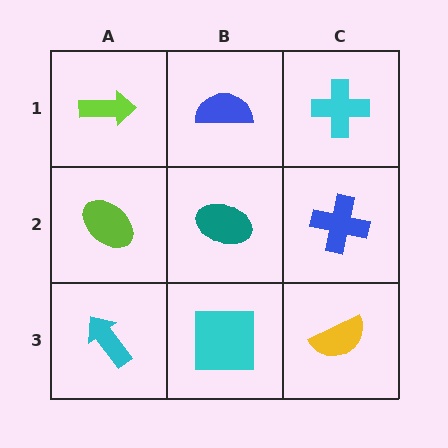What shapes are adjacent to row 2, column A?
A lime arrow (row 1, column A), a cyan arrow (row 3, column A), a teal ellipse (row 2, column B).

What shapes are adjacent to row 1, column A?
A lime ellipse (row 2, column A), a blue semicircle (row 1, column B).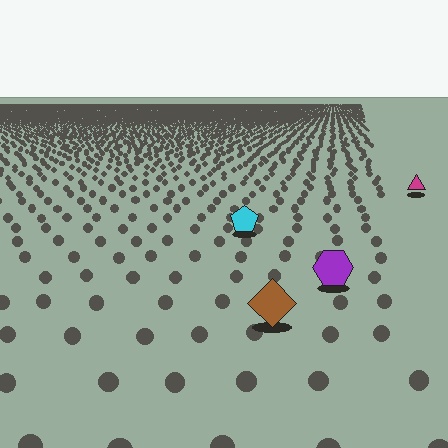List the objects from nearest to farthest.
From nearest to farthest: the brown diamond, the purple hexagon, the cyan pentagon, the magenta triangle.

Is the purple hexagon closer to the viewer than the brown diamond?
No. The brown diamond is closer — you can tell from the texture gradient: the ground texture is coarser near it.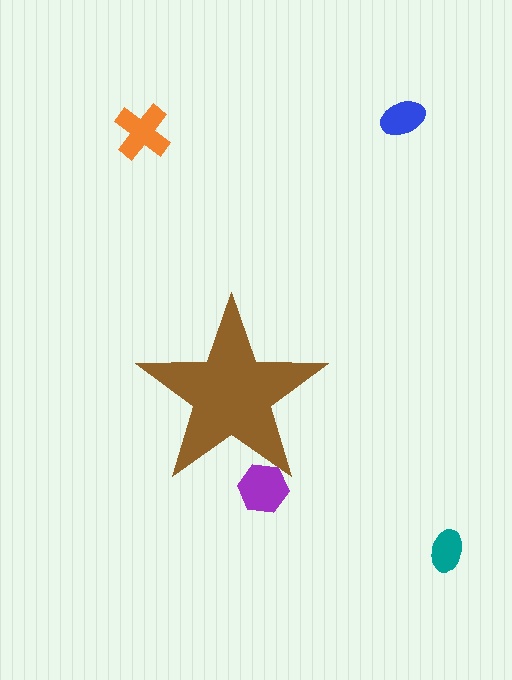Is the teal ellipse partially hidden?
No, the teal ellipse is fully visible.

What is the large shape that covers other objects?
A brown star.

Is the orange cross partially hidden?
No, the orange cross is fully visible.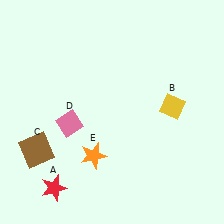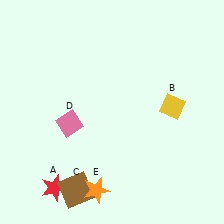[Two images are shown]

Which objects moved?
The objects that moved are: the brown square (C), the orange star (E).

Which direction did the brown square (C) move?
The brown square (C) moved down.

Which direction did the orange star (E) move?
The orange star (E) moved down.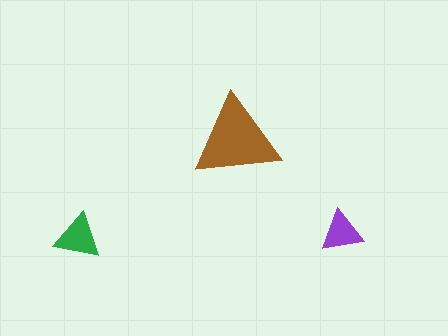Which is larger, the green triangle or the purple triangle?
The green one.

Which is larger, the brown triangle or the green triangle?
The brown one.